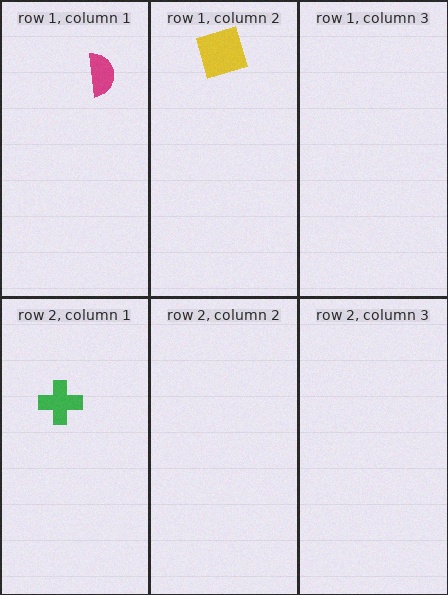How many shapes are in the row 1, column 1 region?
1.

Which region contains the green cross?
The row 2, column 1 region.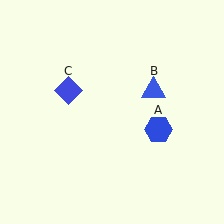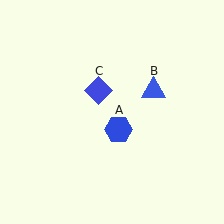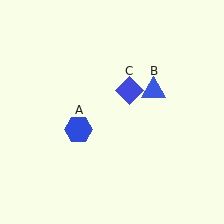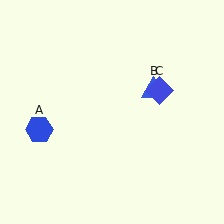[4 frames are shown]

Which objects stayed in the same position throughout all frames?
Blue triangle (object B) remained stationary.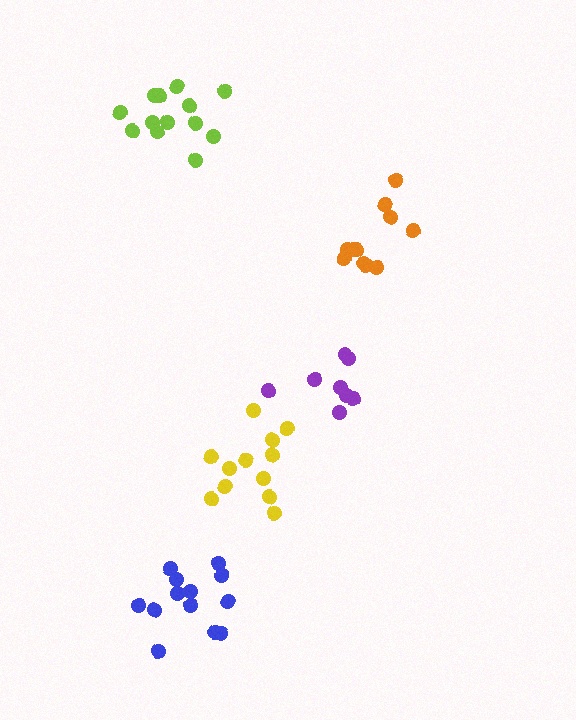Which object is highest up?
The lime cluster is topmost.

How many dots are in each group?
Group 1: 12 dots, Group 2: 8 dots, Group 3: 13 dots, Group 4: 13 dots, Group 5: 11 dots (57 total).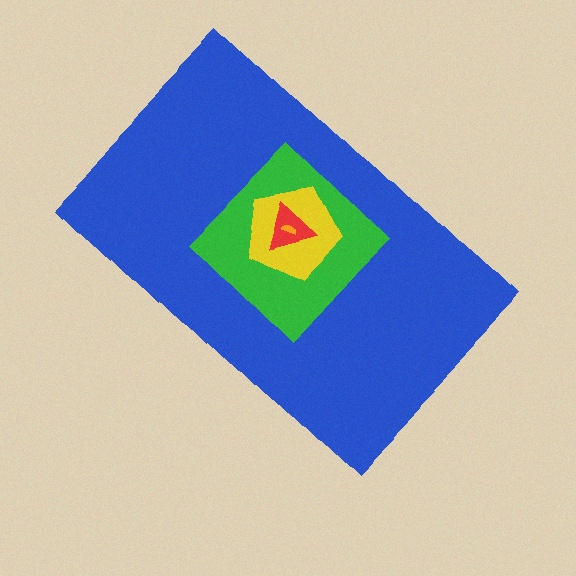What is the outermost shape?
The blue rectangle.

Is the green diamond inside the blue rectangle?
Yes.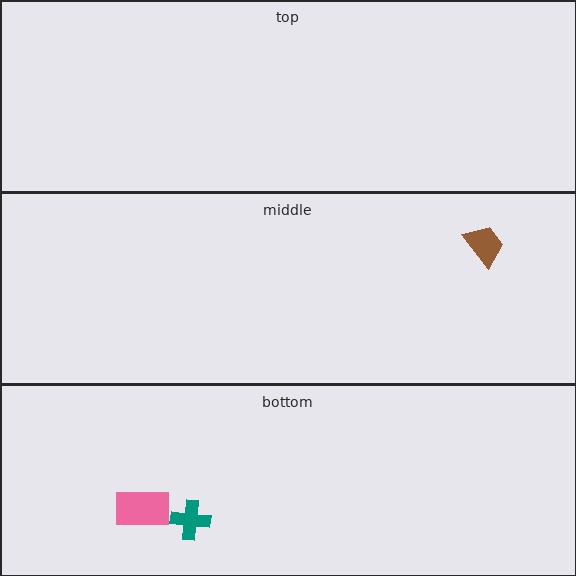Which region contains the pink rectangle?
The bottom region.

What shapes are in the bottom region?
The pink rectangle, the teal cross.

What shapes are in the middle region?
The brown trapezoid.